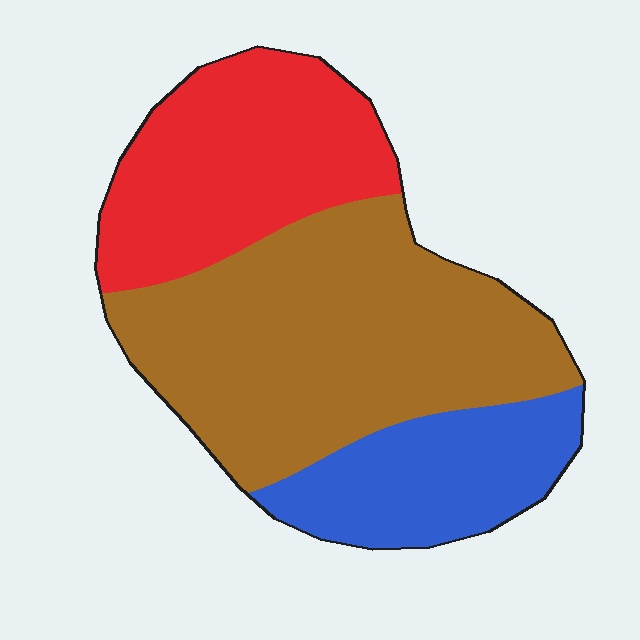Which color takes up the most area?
Brown, at roughly 50%.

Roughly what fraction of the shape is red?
Red covers around 30% of the shape.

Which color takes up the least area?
Blue, at roughly 20%.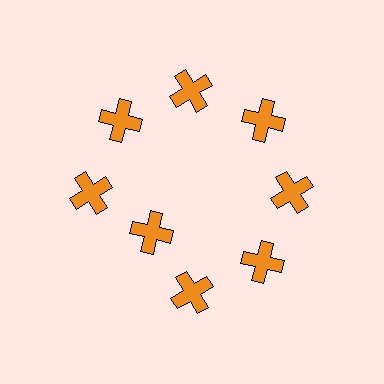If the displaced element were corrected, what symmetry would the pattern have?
It would have 8-fold rotational symmetry — the pattern would map onto itself every 45 degrees.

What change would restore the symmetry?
The symmetry would be restored by moving it outward, back onto the ring so that all 8 crosses sit at equal angles and equal distance from the center.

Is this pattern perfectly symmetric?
No. The 8 orange crosses are arranged in a ring, but one element near the 8 o'clock position is pulled inward toward the center, breaking the 8-fold rotational symmetry.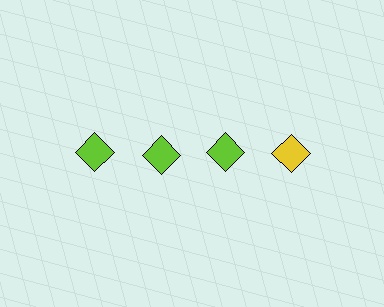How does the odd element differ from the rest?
It has a different color: yellow instead of lime.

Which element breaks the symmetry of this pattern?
The yellow diamond in the top row, second from right column breaks the symmetry. All other shapes are lime diamonds.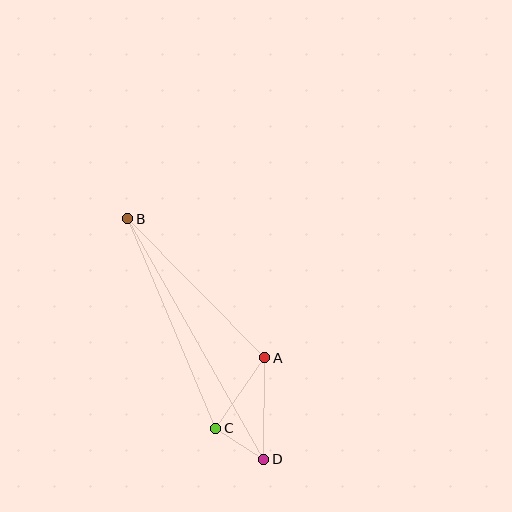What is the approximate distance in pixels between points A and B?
The distance between A and B is approximately 195 pixels.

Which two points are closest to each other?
Points C and D are closest to each other.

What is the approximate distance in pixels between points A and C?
The distance between A and C is approximately 86 pixels.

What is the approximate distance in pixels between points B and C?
The distance between B and C is approximately 227 pixels.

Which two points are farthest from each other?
Points B and D are farthest from each other.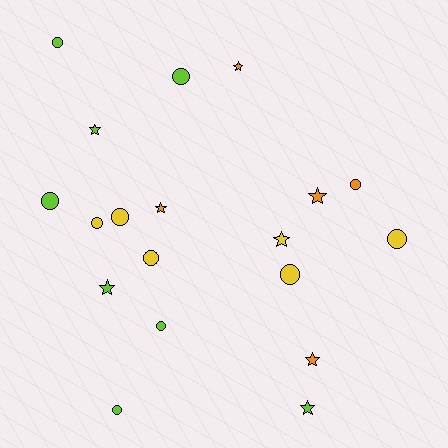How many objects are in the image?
There are 19 objects.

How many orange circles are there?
There is 1 orange circle.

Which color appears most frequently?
Lime, with 8 objects.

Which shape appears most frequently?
Circle, with 11 objects.